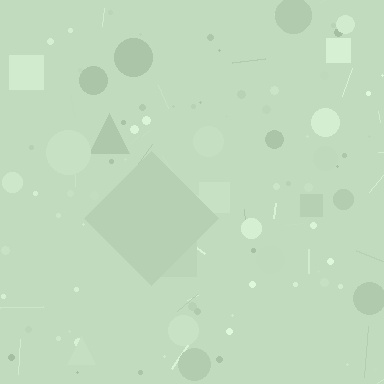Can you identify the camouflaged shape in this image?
The camouflaged shape is a diamond.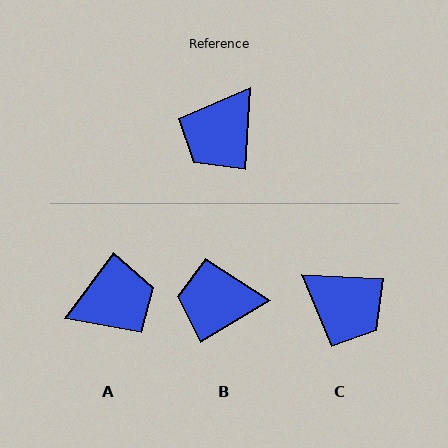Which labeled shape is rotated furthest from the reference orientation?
A, about 146 degrees away.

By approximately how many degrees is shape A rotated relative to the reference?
Approximately 146 degrees counter-clockwise.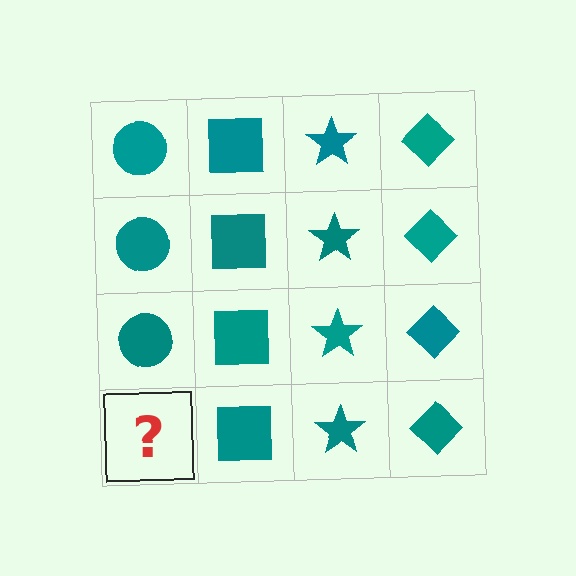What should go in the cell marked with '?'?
The missing cell should contain a teal circle.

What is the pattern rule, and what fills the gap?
The rule is that each column has a consistent shape. The gap should be filled with a teal circle.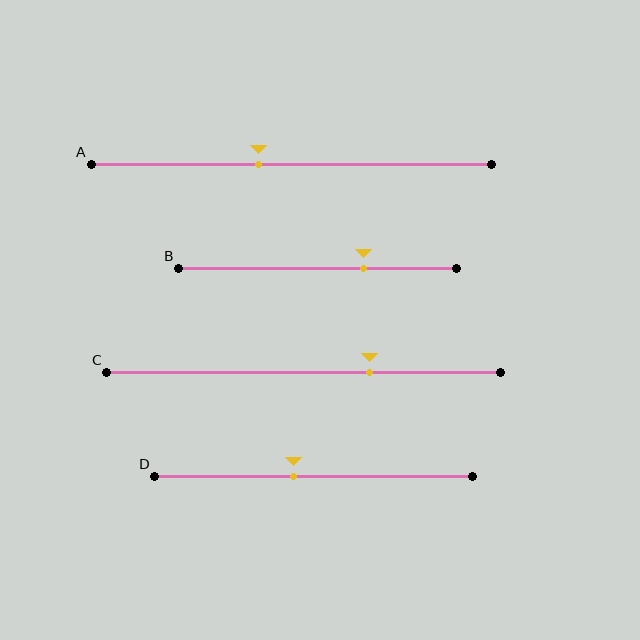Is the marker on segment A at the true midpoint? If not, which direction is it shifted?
No, the marker on segment A is shifted to the left by about 8% of the segment length.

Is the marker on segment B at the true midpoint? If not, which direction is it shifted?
No, the marker on segment B is shifted to the right by about 17% of the segment length.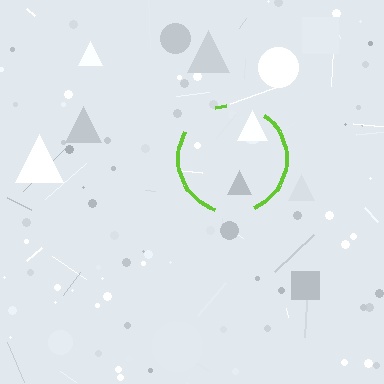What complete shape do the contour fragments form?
The contour fragments form a circle.